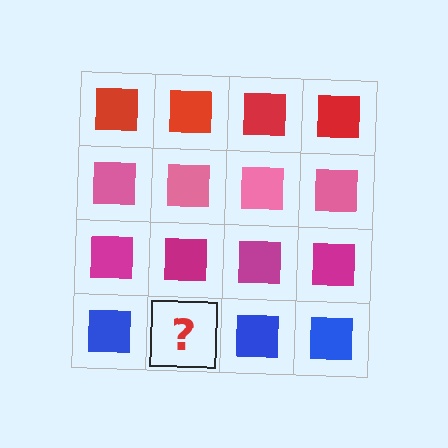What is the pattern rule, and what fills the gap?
The rule is that each row has a consistent color. The gap should be filled with a blue square.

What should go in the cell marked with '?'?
The missing cell should contain a blue square.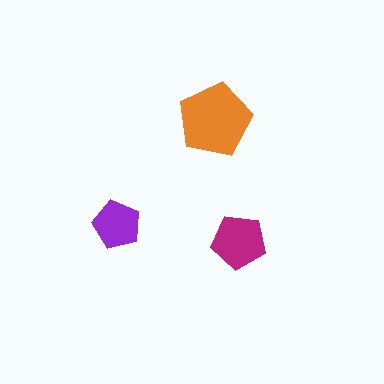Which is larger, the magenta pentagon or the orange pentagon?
The orange one.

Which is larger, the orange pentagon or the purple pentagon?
The orange one.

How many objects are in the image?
There are 3 objects in the image.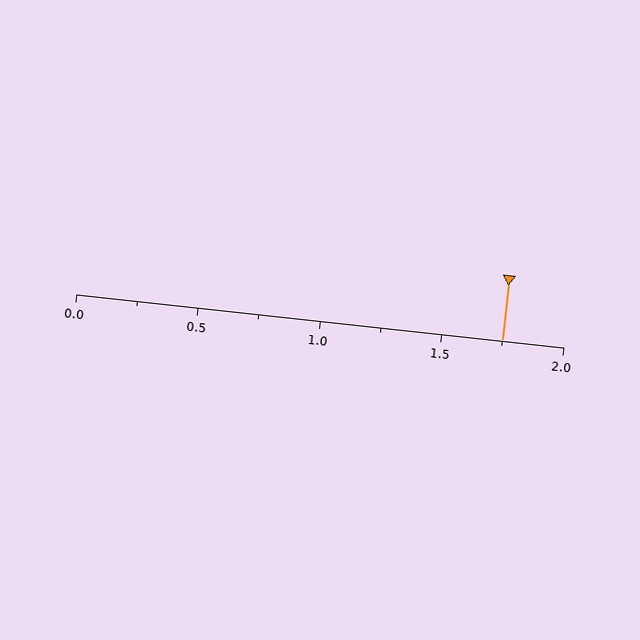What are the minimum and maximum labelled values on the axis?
The axis runs from 0.0 to 2.0.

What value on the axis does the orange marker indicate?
The marker indicates approximately 1.75.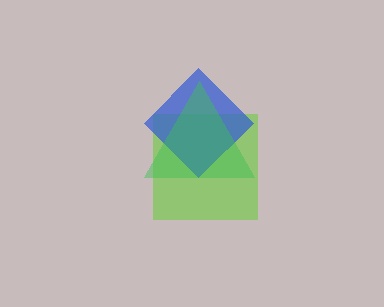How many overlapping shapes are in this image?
There are 3 overlapping shapes in the image.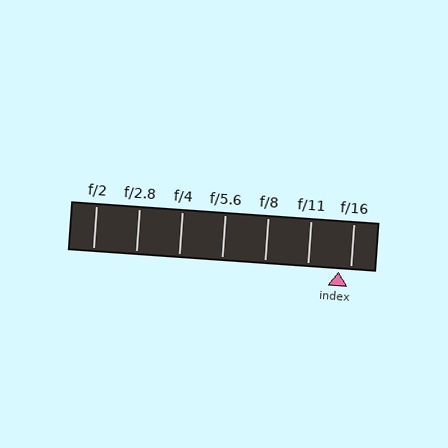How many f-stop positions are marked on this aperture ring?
There are 7 f-stop positions marked.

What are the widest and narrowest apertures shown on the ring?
The widest aperture shown is f/2 and the narrowest is f/16.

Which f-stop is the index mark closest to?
The index mark is closest to f/16.